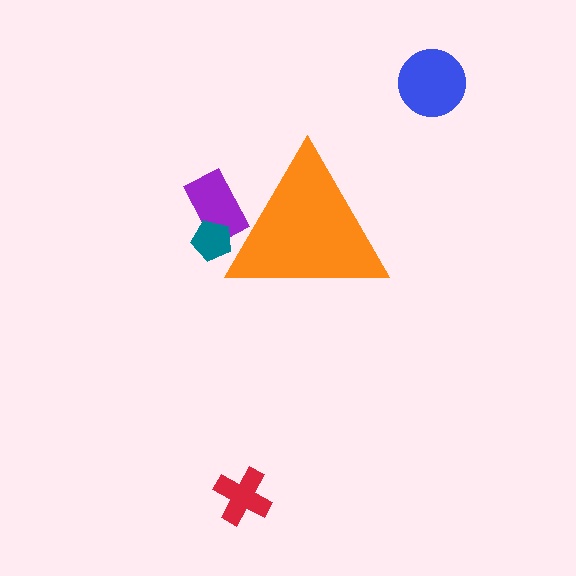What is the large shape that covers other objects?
An orange triangle.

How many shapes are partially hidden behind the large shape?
2 shapes are partially hidden.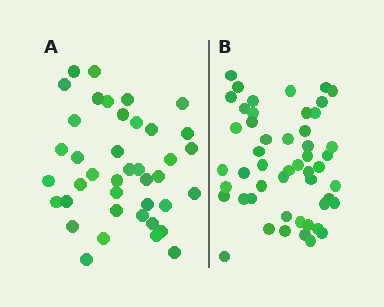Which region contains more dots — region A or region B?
Region B (the right region) has more dots.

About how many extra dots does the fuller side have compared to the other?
Region B has roughly 10 or so more dots than region A.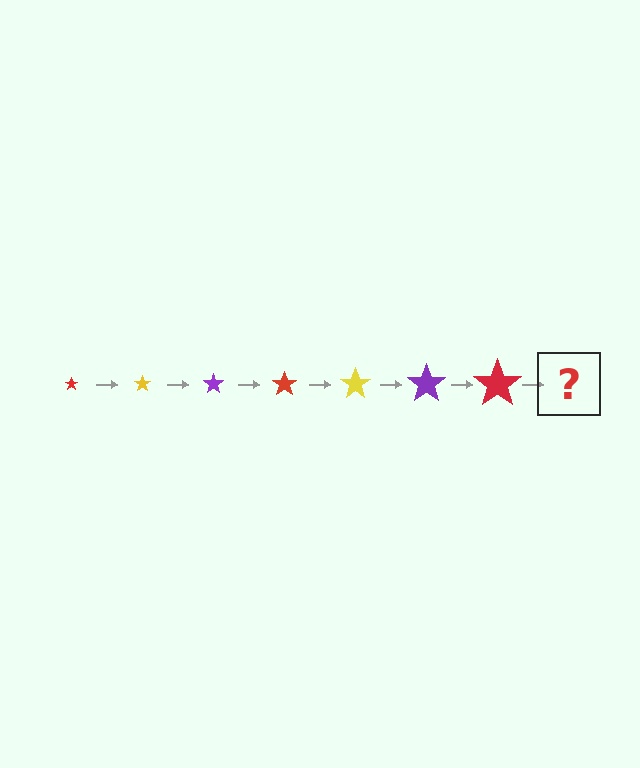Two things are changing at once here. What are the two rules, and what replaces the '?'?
The two rules are that the star grows larger each step and the color cycles through red, yellow, and purple. The '?' should be a yellow star, larger than the previous one.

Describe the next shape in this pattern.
It should be a yellow star, larger than the previous one.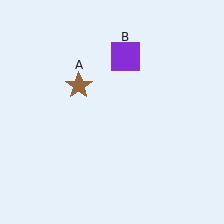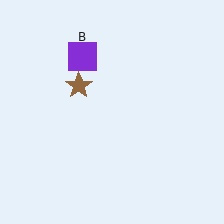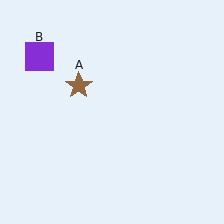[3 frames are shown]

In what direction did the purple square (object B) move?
The purple square (object B) moved left.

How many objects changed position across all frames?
1 object changed position: purple square (object B).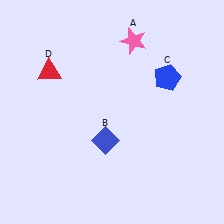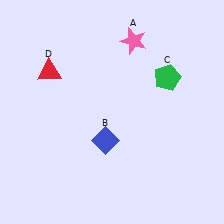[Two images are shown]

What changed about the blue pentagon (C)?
In Image 1, C is blue. In Image 2, it changed to green.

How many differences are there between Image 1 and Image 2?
There is 1 difference between the two images.